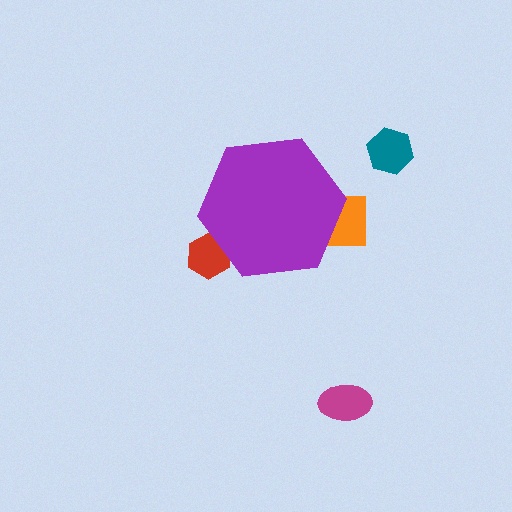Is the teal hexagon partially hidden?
No, the teal hexagon is fully visible.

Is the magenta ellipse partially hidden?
No, the magenta ellipse is fully visible.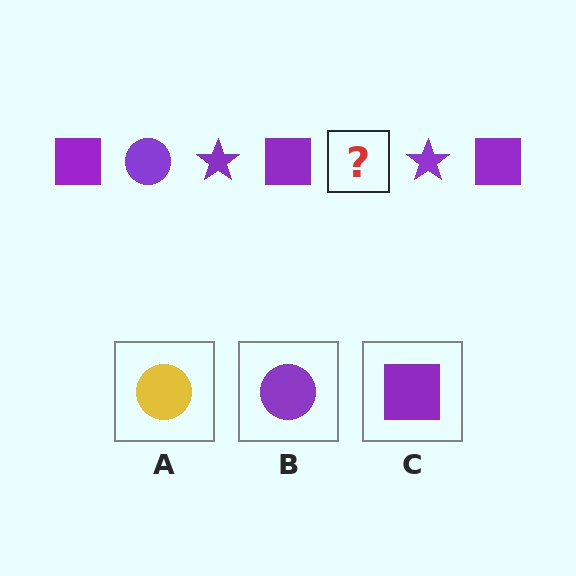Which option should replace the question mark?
Option B.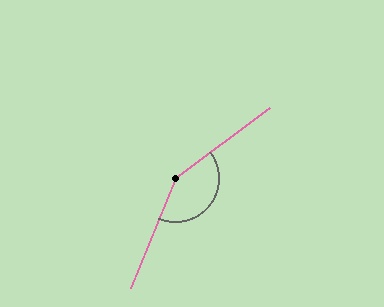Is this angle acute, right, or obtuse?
It is obtuse.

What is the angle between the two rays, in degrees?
Approximately 149 degrees.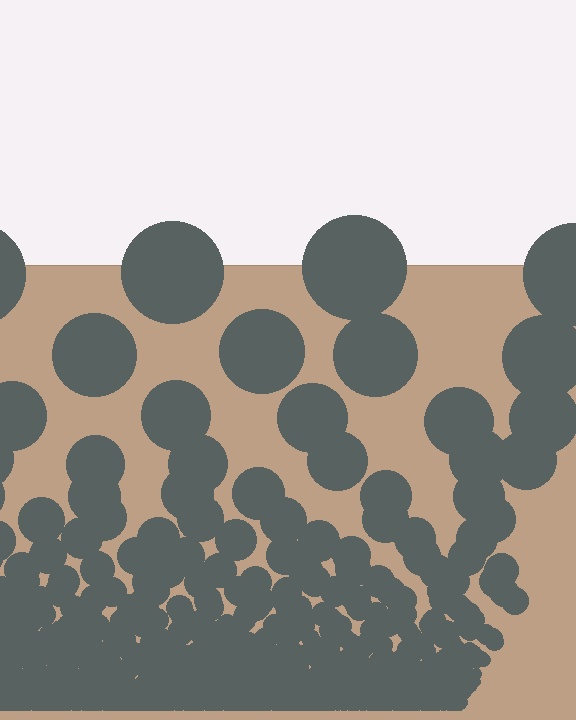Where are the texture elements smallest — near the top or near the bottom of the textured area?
Near the bottom.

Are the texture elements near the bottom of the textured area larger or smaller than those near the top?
Smaller. The gradient is inverted — elements near the bottom are smaller and denser.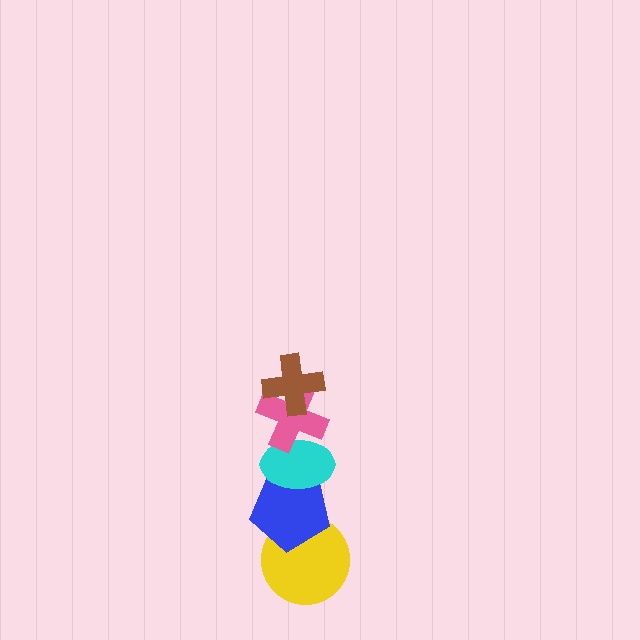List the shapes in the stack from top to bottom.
From top to bottom: the brown cross, the pink cross, the cyan ellipse, the blue pentagon, the yellow circle.